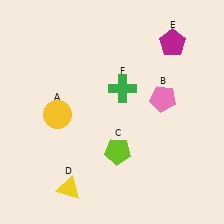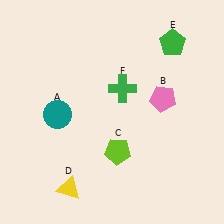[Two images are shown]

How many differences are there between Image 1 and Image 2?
There are 2 differences between the two images.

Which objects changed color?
A changed from yellow to teal. E changed from magenta to green.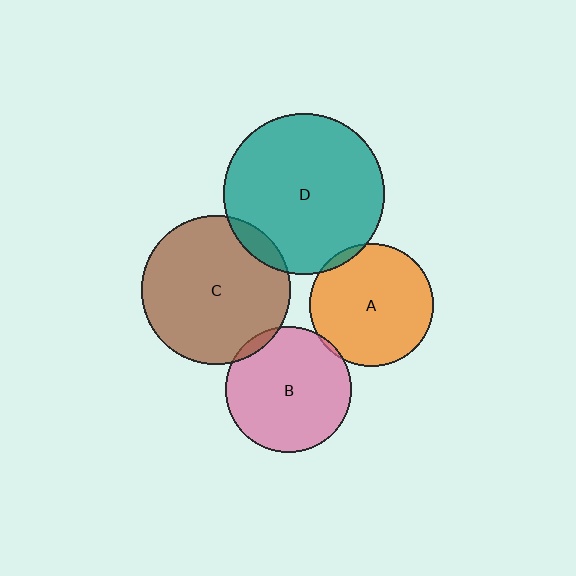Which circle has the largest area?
Circle D (teal).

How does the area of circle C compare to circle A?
Approximately 1.5 times.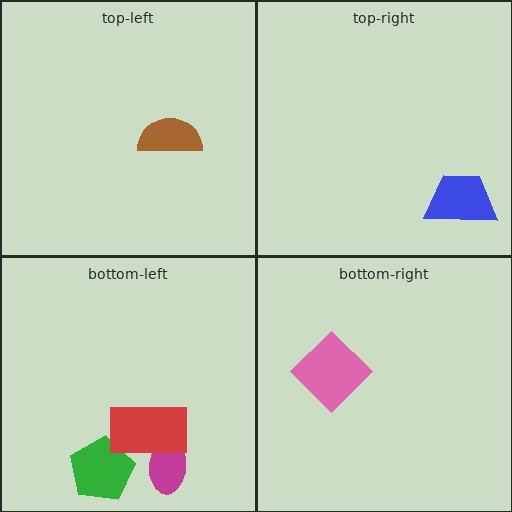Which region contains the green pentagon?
The bottom-left region.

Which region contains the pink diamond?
The bottom-right region.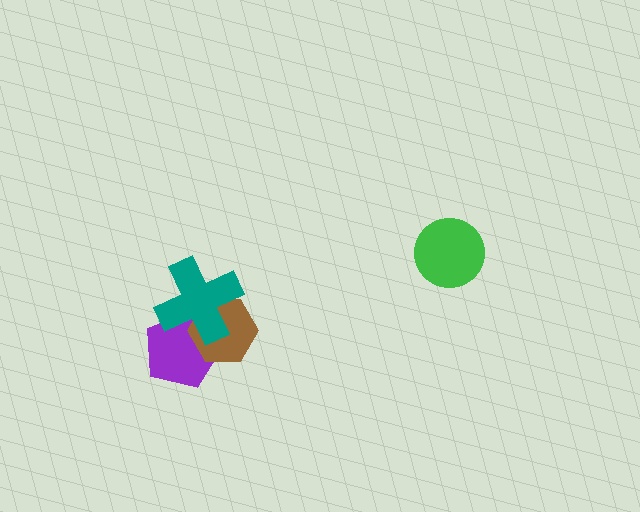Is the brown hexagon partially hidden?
Yes, it is partially covered by another shape.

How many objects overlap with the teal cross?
2 objects overlap with the teal cross.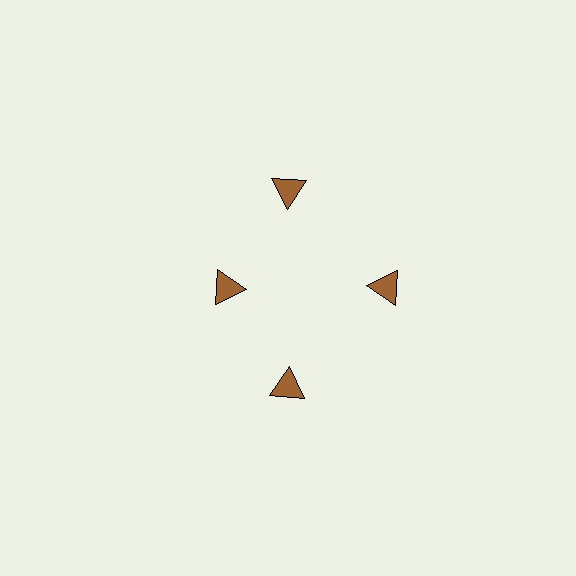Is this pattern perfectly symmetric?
No. The 4 brown triangles are arranged in a ring, but one element near the 9 o'clock position is pulled inward toward the center, breaking the 4-fold rotational symmetry.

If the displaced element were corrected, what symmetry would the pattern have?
It would have 4-fold rotational symmetry — the pattern would map onto itself every 90 degrees.